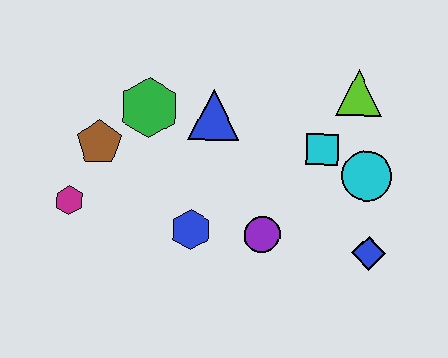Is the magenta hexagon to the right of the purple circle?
No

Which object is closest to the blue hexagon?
The purple circle is closest to the blue hexagon.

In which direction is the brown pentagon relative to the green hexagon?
The brown pentagon is to the left of the green hexagon.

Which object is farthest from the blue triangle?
The blue diamond is farthest from the blue triangle.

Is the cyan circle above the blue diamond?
Yes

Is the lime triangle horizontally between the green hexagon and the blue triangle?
No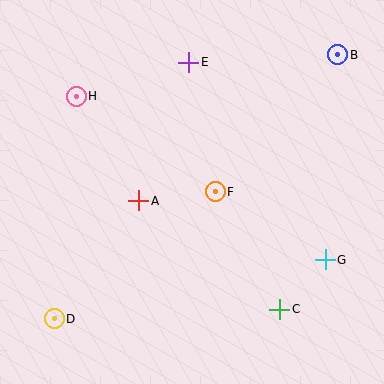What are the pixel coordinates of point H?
Point H is at (76, 96).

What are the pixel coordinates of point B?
Point B is at (338, 55).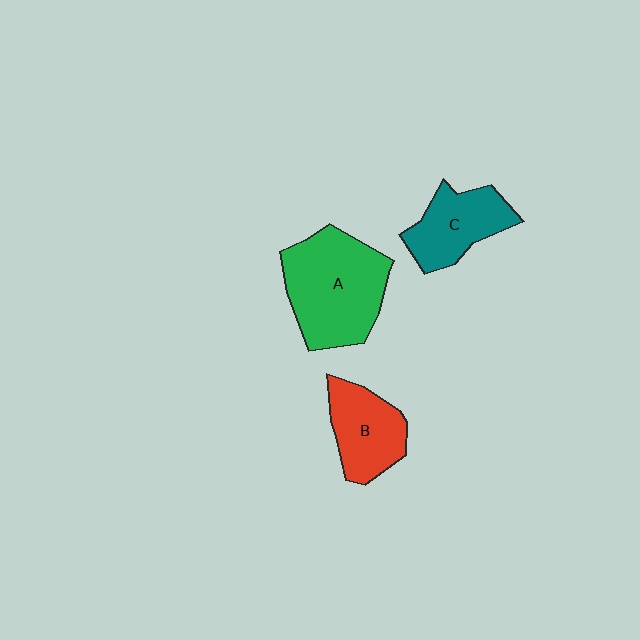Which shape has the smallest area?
Shape B (red).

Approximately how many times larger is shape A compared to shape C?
Approximately 1.6 times.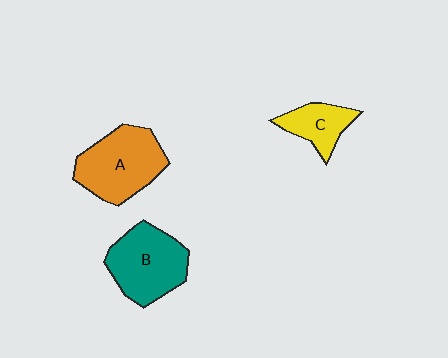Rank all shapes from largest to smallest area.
From largest to smallest: A (orange), B (teal), C (yellow).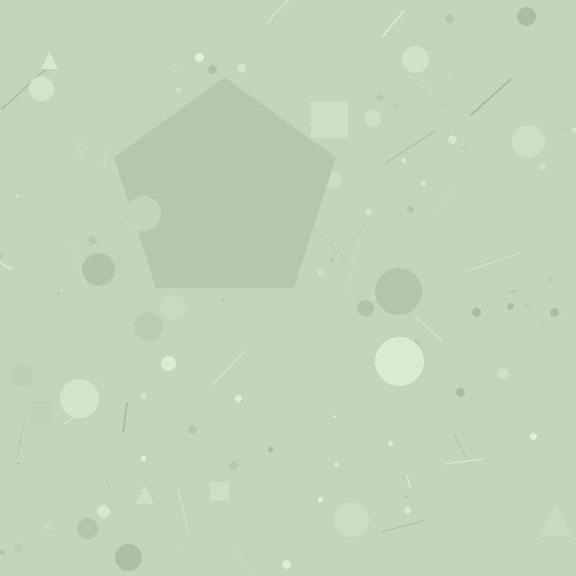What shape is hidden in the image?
A pentagon is hidden in the image.